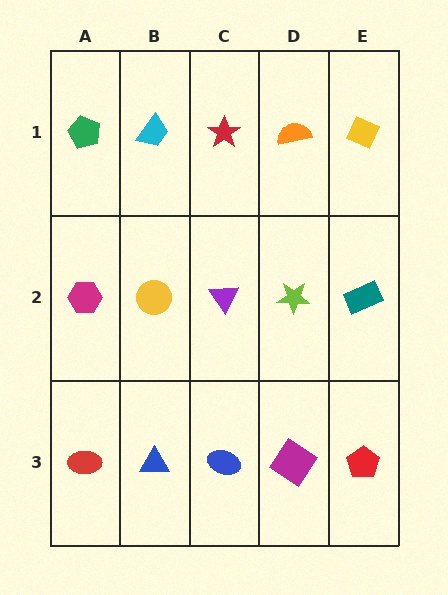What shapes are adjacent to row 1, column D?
A lime star (row 2, column D), a red star (row 1, column C), a yellow diamond (row 1, column E).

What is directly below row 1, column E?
A teal rectangle.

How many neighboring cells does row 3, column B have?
3.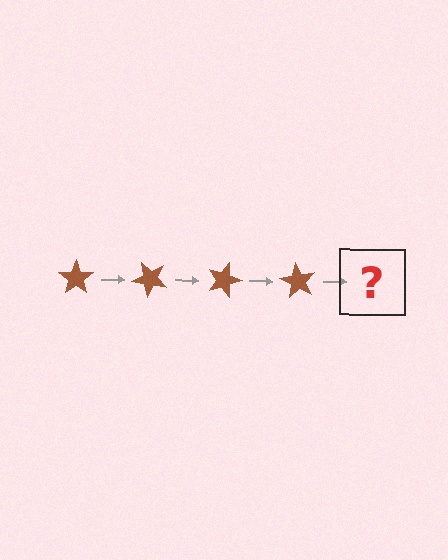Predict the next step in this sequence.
The next step is a brown star rotated 180 degrees.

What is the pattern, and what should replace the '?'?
The pattern is that the star rotates 45 degrees each step. The '?' should be a brown star rotated 180 degrees.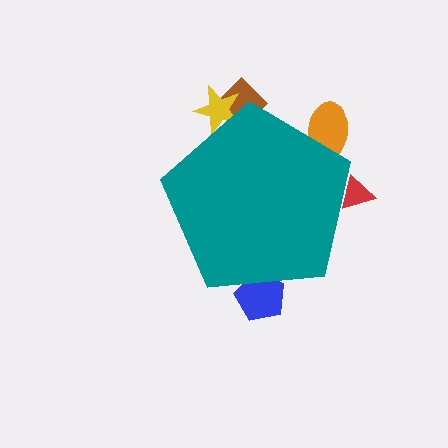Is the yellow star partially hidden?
Yes, the yellow star is partially hidden behind the teal pentagon.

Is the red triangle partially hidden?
Yes, the red triangle is partially hidden behind the teal pentagon.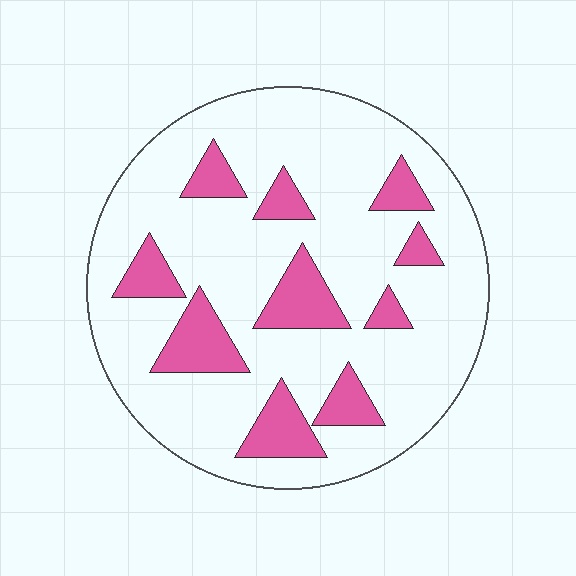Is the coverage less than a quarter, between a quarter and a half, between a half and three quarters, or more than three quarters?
Less than a quarter.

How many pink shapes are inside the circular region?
10.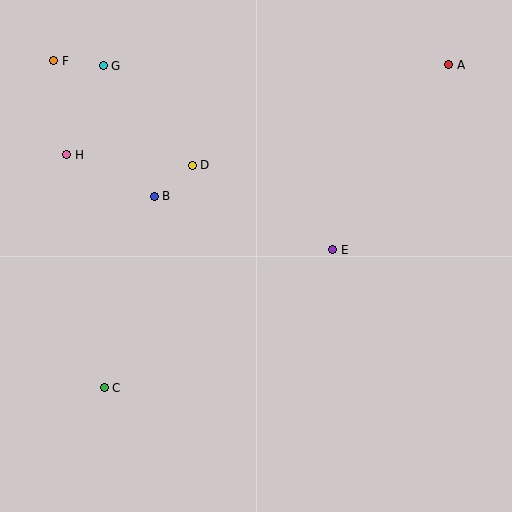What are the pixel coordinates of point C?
Point C is at (104, 388).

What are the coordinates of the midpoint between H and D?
The midpoint between H and D is at (129, 160).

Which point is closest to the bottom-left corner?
Point C is closest to the bottom-left corner.